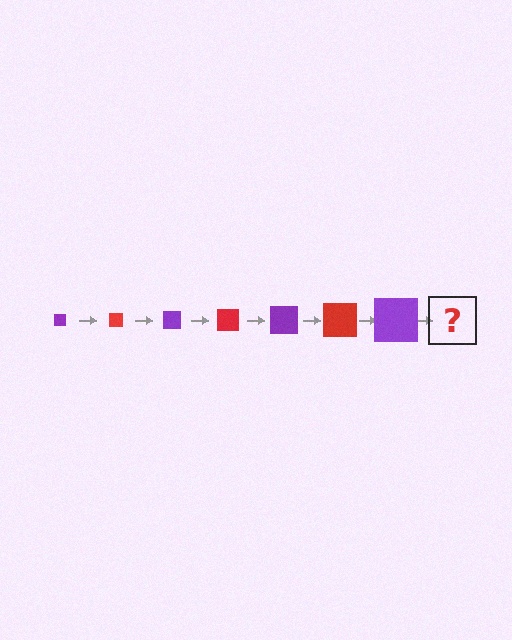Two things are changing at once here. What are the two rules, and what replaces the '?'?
The two rules are that the square grows larger each step and the color cycles through purple and red. The '?' should be a red square, larger than the previous one.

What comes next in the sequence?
The next element should be a red square, larger than the previous one.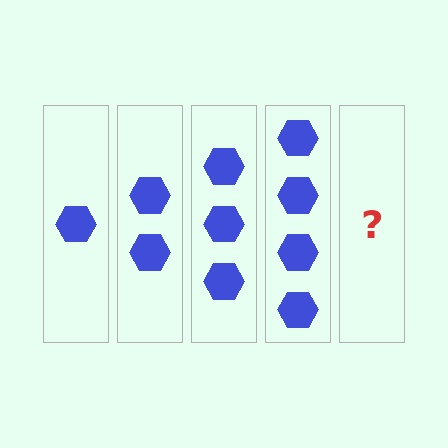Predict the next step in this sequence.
The next step is 5 hexagons.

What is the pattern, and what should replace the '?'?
The pattern is that each step adds one more hexagon. The '?' should be 5 hexagons.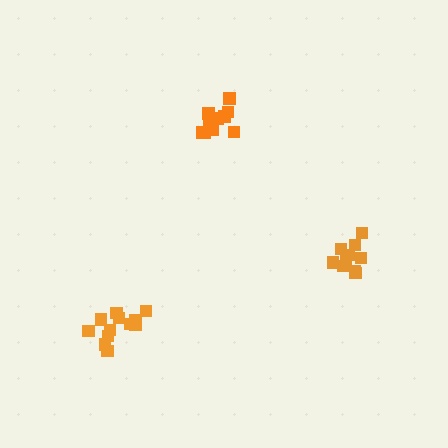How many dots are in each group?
Group 1: 10 dots, Group 2: 10 dots, Group 3: 12 dots (32 total).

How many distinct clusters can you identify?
There are 3 distinct clusters.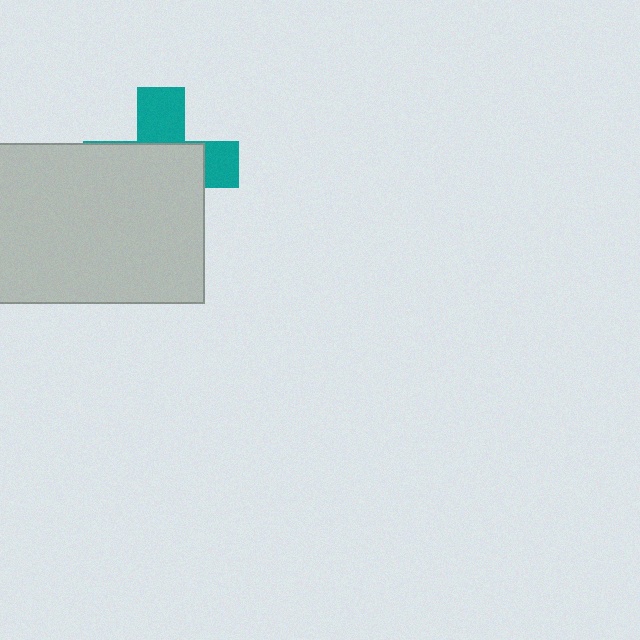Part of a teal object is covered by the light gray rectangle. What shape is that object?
It is a cross.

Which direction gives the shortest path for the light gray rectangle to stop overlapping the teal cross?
Moving down gives the shortest separation.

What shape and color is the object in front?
The object in front is a light gray rectangle.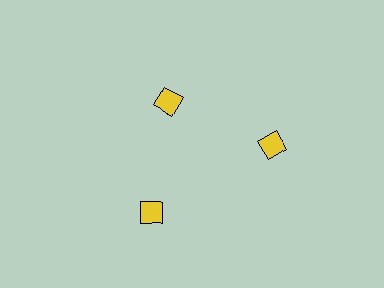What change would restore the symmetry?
The symmetry would be restored by moving it outward, back onto the ring so that all 3 diamonds sit at equal angles and equal distance from the center.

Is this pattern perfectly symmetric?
No. The 3 yellow diamonds are arranged in a ring, but one element near the 11 o'clock position is pulled inward toward the center, breaking the 3-fold rotational symmetry.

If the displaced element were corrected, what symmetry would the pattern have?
It would have 3-fold rotational symmetry — the pattern would map onto itself every 120 degrees.